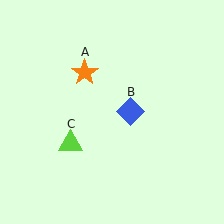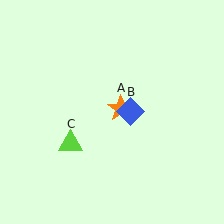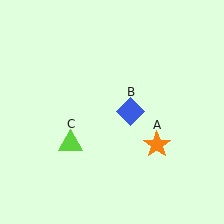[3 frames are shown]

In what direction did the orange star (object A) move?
The orange star (object A) moved down and to the right.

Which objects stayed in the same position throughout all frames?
Blue diamond (object B) and lime triangle (object C) remained stationary.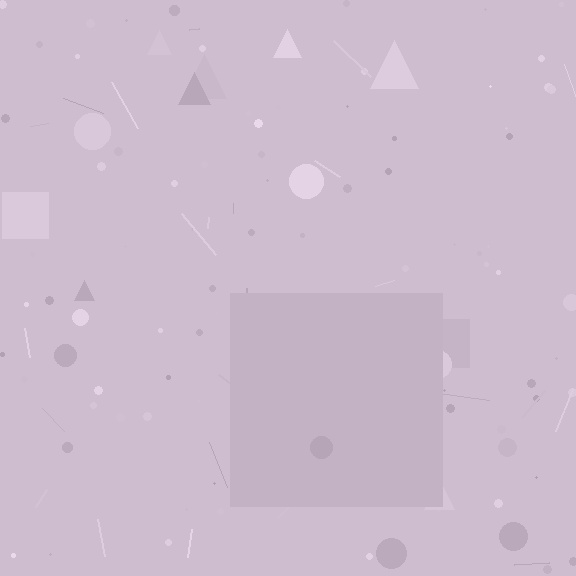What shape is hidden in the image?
A square is hidden in the image.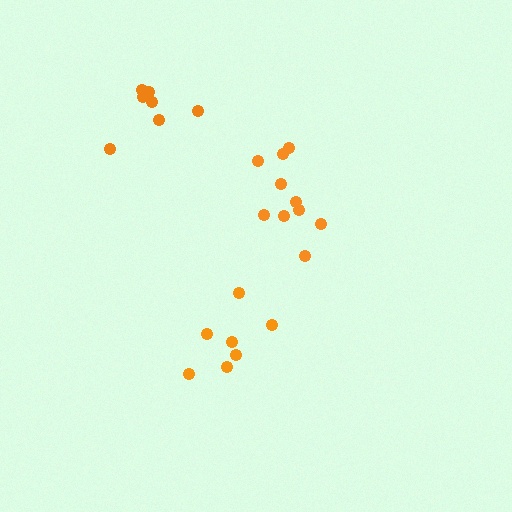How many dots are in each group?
Group 1: 10 dots, Group 2: 7 dots, Group 3: 7 dots (24 total).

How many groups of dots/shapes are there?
There are 3 groups.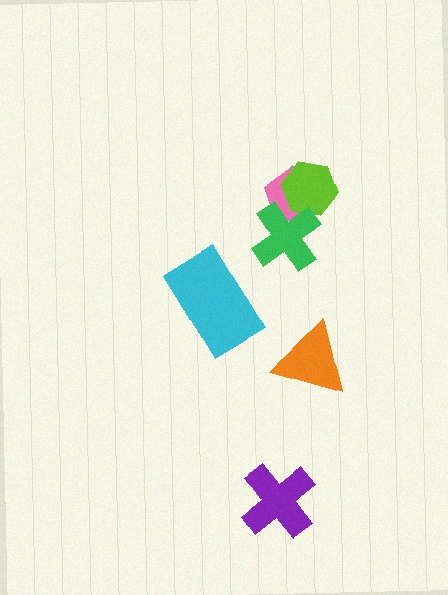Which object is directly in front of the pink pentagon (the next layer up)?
The lime hexagon is directly in front of the pink pentagon.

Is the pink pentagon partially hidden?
Yes, it is partially covered by another shape.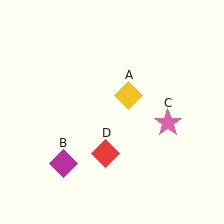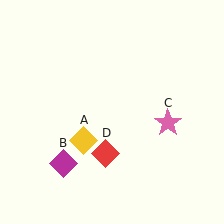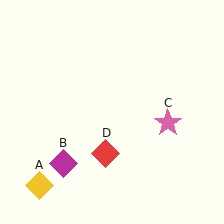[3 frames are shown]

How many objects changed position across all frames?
1 object changed position: yellow diamond (object A).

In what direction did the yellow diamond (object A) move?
The yellow diamond (object A) moved down and to the left.